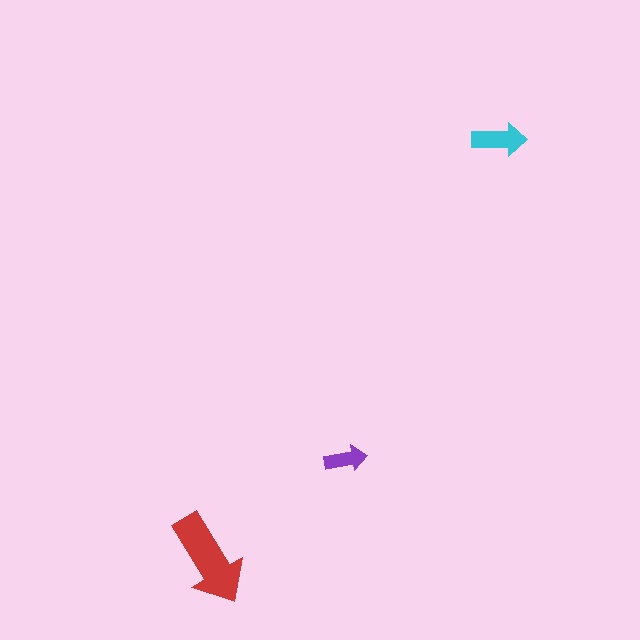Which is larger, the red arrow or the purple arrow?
The red one.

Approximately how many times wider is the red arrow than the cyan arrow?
About 1.5 times wider.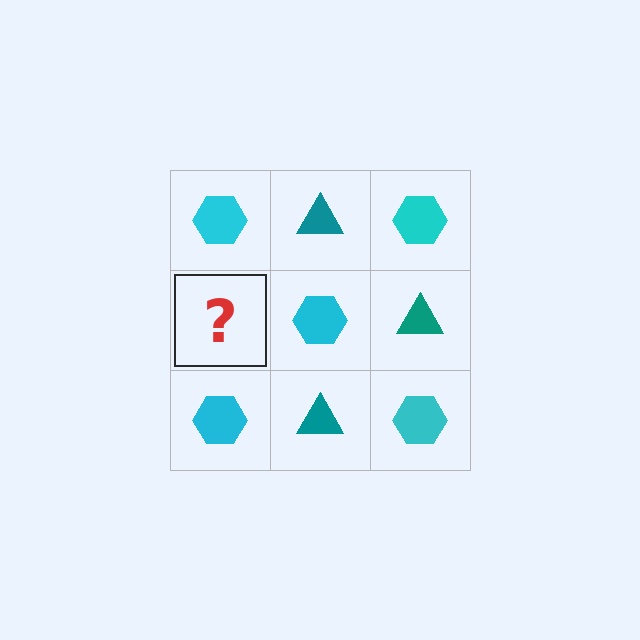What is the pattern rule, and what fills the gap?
The rule is that it alternates cyan hexagon and teal triangle in a checkerboard pattern. The gap should be filled with a teal triangle.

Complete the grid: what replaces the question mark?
The question mark should be replaced with a teal triangle.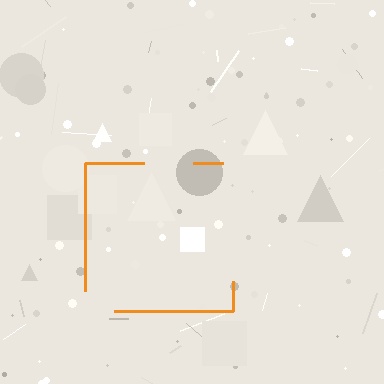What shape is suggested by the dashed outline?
The dashed outline suggests a square.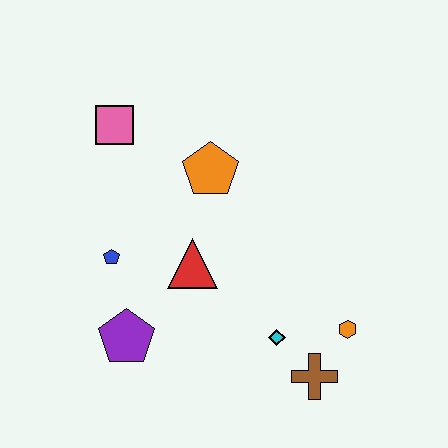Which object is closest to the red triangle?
The blue pentagon is closest to the red triangle.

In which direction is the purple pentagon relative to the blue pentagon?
The purple pentagon is below the blue pentagon.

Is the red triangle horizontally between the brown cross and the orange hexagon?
No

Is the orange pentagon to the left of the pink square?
No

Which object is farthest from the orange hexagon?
The pink square is farthest from the orange hexagon.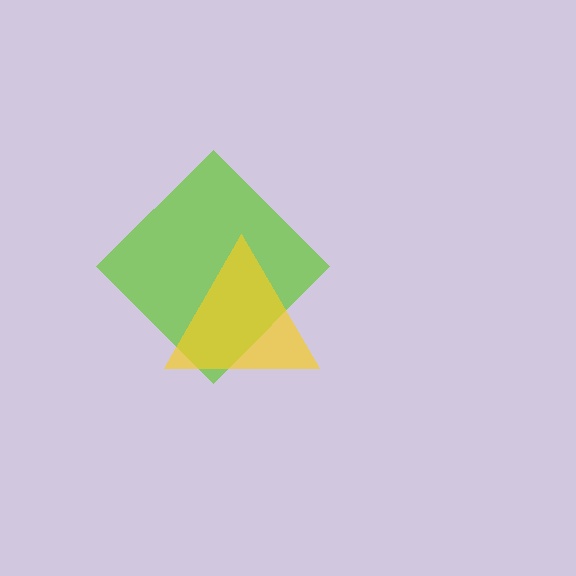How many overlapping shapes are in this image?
There are 2 overlapping shapes in the image.